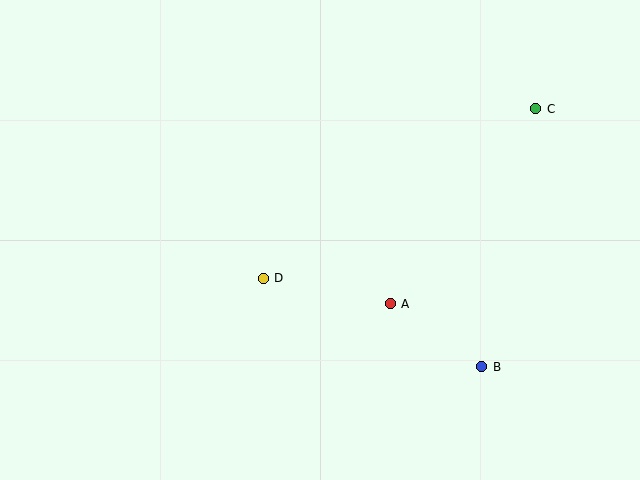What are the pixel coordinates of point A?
Point A is at (390, 304).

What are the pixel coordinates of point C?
Point C is at (536, 109).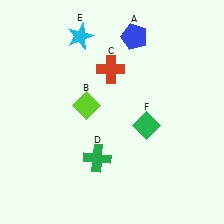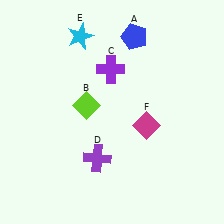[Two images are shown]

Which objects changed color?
C changed from red to purple. D changed from green to purple. F changed from green to magenta.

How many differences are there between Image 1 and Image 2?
There are 3 differences between the two images.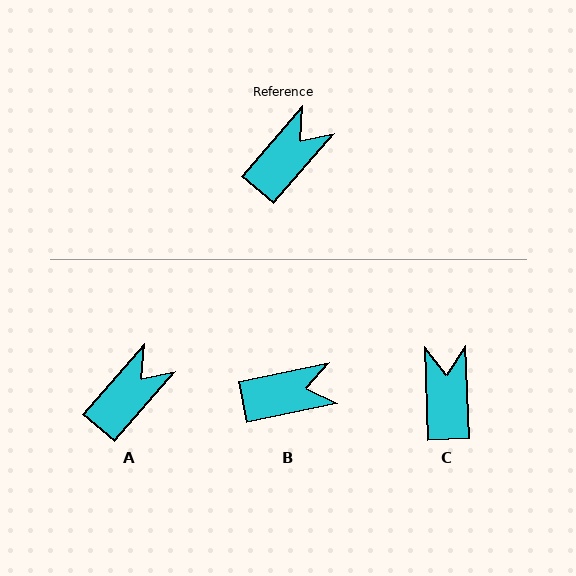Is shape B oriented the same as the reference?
No, it is off by about 37 degrees.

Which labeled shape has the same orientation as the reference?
A.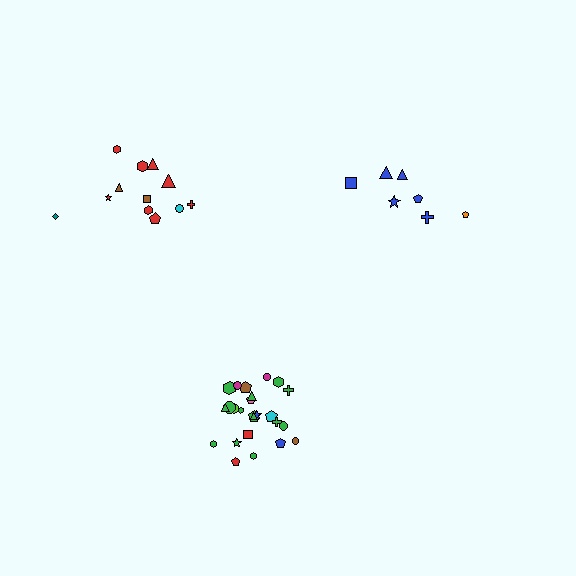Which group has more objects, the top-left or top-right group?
The top-left group.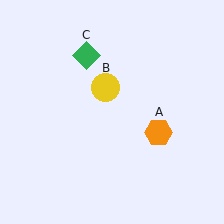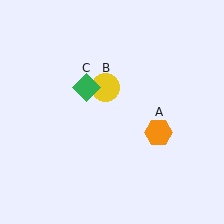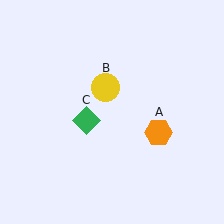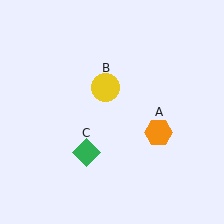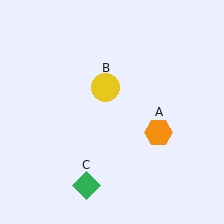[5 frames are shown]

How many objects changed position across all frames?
1 object changed position: green diamond (object C).